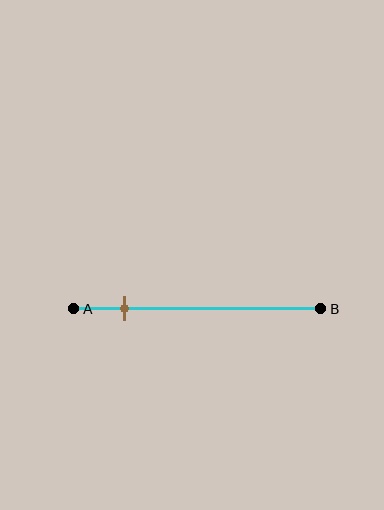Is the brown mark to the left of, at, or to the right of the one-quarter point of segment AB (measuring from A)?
The brown mark is to the left of the one-quarter point of segment AB.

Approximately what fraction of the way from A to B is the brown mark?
The brown mark is approximately 20% of the way from A to B.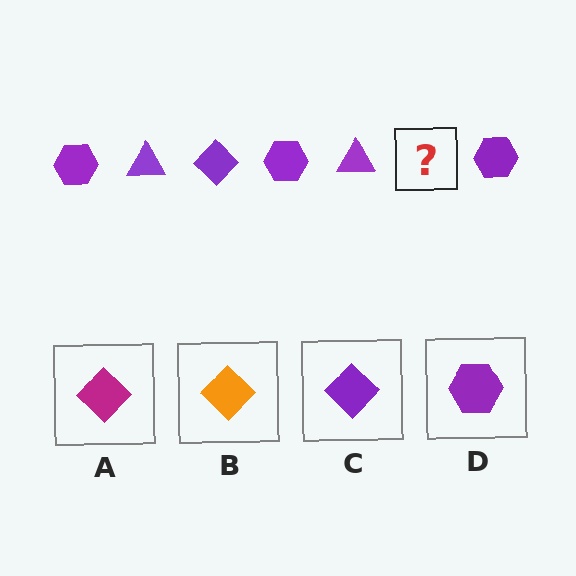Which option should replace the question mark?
Option C.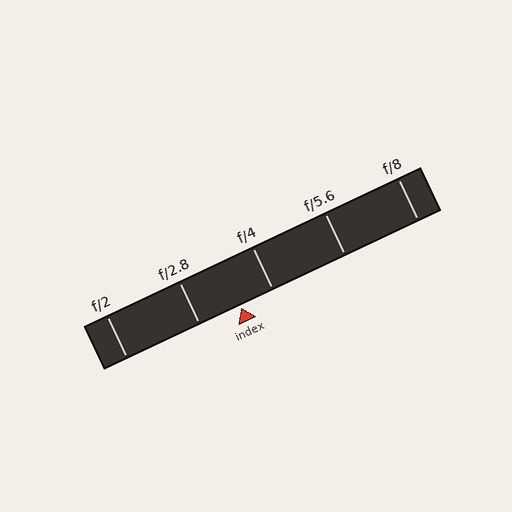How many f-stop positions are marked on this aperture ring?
There are 5 f-stop positions marked.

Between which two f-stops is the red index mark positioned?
The index mark is between f/2.8 and f/4.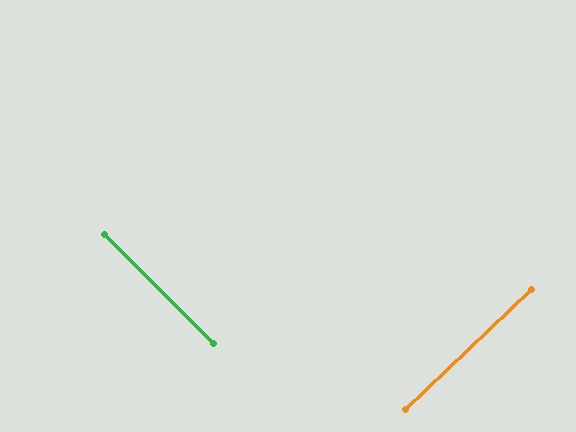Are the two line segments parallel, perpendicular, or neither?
Perpendicular — they meet at approximately 89°.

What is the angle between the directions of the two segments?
Approximately 89 degrees.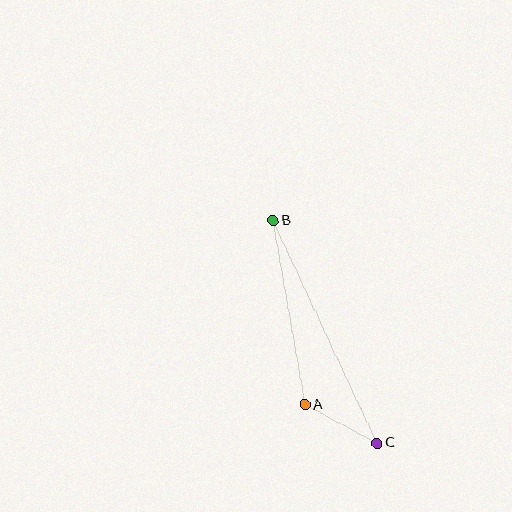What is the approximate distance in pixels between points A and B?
The distance between A and B is approximately 187 pixels.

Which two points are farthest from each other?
Points B and C are farthest from each other.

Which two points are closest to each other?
Points A and C are closest to each other.